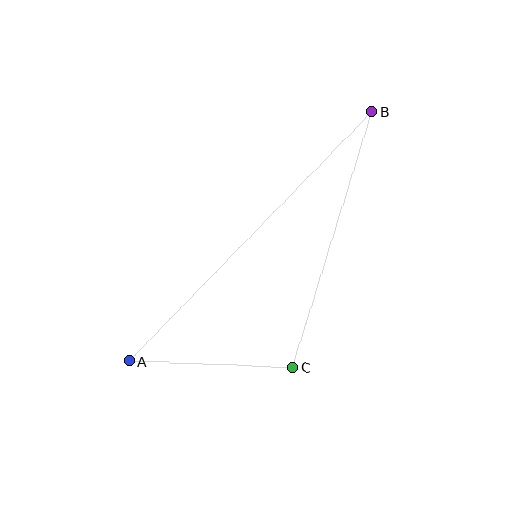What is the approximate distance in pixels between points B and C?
The distance between B and C is approximately 268 pixels.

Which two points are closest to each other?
Points A and C are closest to each other.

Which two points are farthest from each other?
Points A and B are farthest from each other.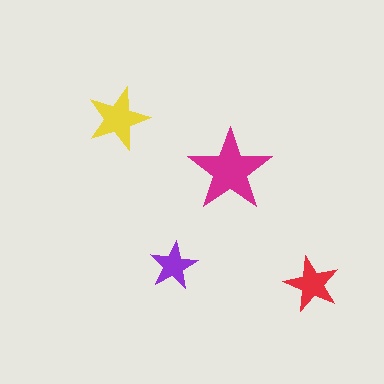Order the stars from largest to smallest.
the magenta one, the yellow one, the red one, the purple one.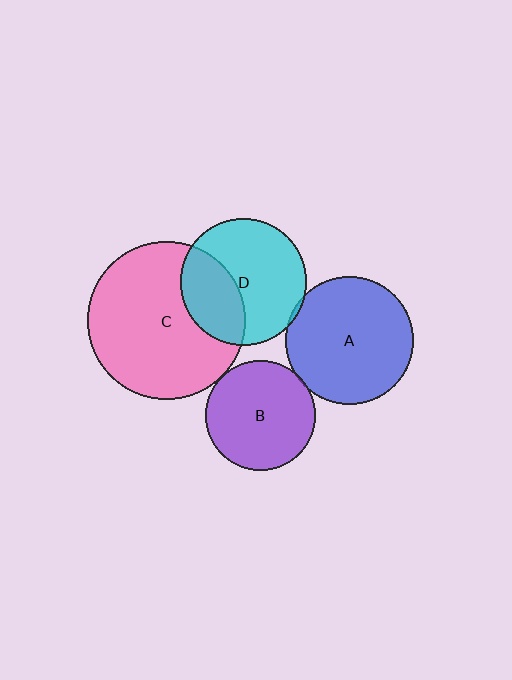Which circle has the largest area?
Circle C (pink).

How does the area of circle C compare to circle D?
Approximately 1.5 times.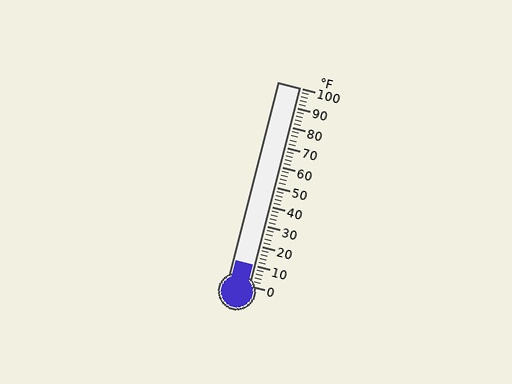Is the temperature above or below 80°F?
The temperature is below 80°F.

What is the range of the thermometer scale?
The thermometer scale ranges from 0°F to 100°F.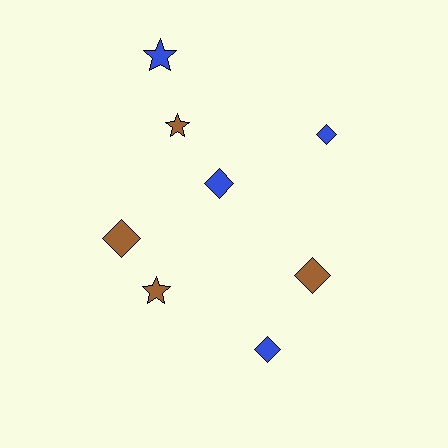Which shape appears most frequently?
Diamond, with 5 objects.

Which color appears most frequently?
Blue, with 4 objects.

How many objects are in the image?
There are 8 objects.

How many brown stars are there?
There are 2 brown stars.